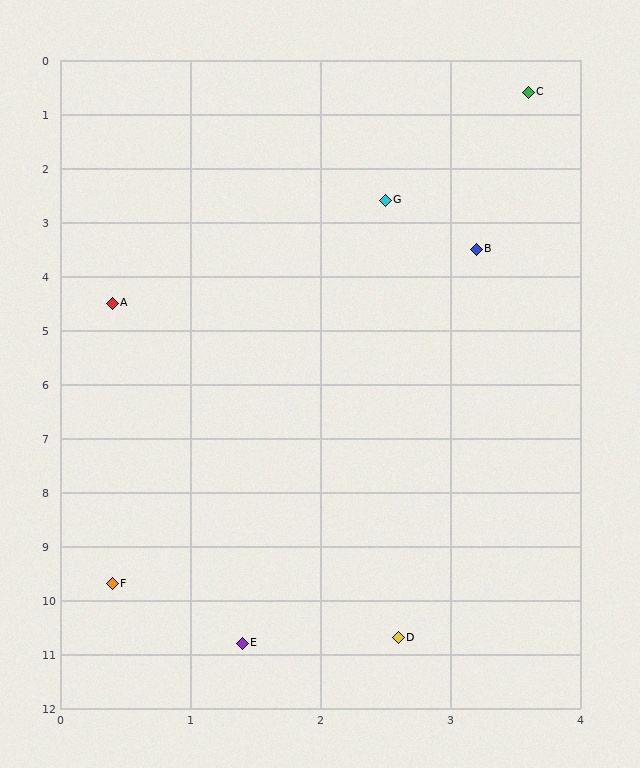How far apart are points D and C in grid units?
Points D and C are about 10.1 grid units apart.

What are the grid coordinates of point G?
Point G is at approximately (2.5, 2.6).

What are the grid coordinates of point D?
Point D is at approximately (2.6, 10.7).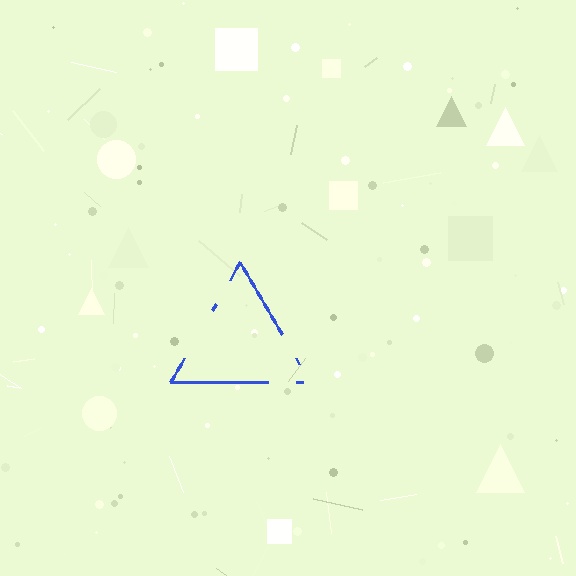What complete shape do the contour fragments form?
The contour fragments form a triangle.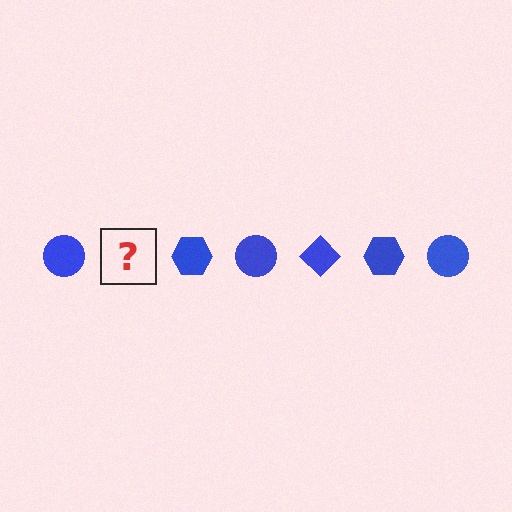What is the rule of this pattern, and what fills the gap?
The rule is that the pattern cycles through circle, diamond, hexagon shapes in blue. The gap should be filled with a blue diamond.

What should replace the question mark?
The question mark should be replaced with a blue diamond.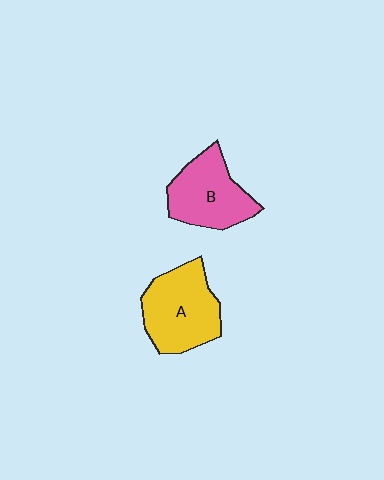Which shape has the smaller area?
Shape B (pink).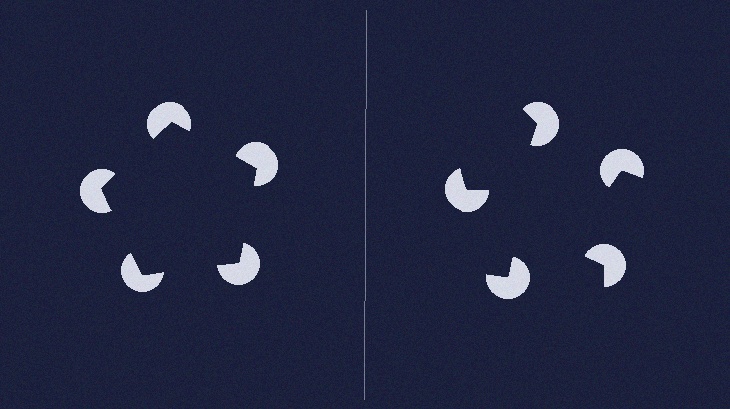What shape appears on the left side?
An illusory pentagon.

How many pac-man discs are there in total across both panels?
10 — 5 on each side.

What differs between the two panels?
The pac-man discs are positioned identically on both sides; only the wedge orientations differ. On the left they align to a pentagon; on the right they are misaligned.